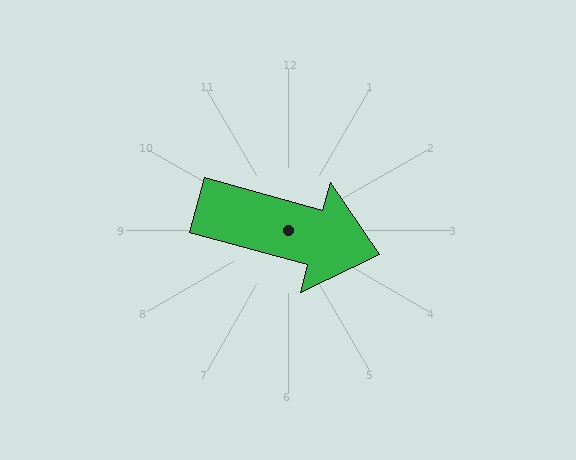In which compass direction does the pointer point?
East.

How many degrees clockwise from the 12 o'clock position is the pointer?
Approximately 105 degrees.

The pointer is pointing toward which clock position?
Roughly 4 o'clock.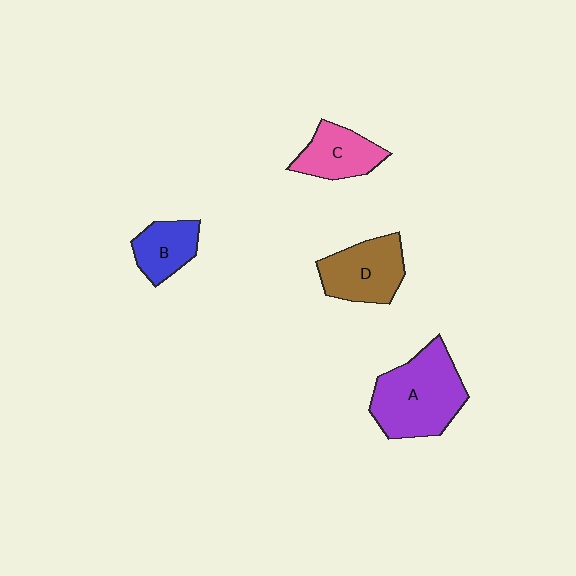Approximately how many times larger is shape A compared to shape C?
Approximately 1.8 times.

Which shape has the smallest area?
Shape B (blue).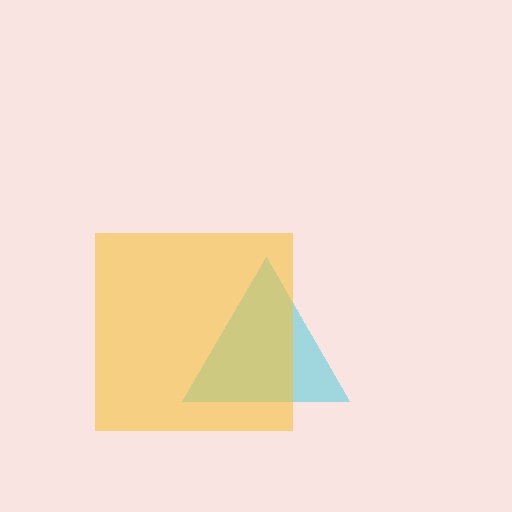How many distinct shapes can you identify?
There are 2 distinct shapes: a cyan triangle, a yellow square.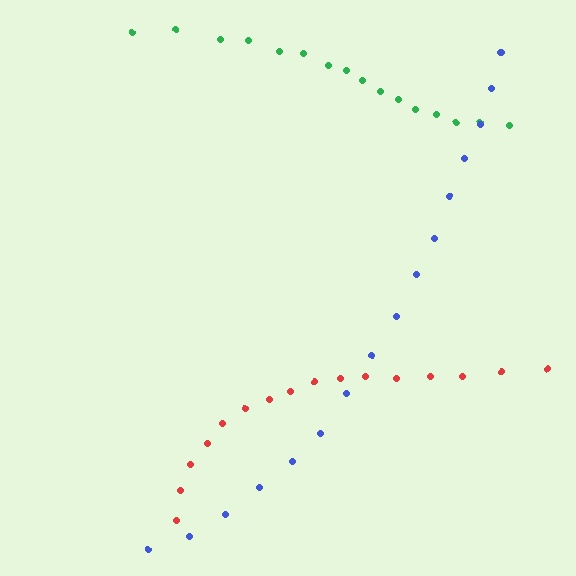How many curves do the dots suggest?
There are 3 distinct paths.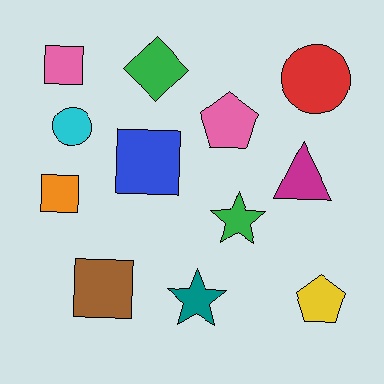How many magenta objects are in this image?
There is 1 magenta object.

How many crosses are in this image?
There are no crosses.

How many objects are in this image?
There are 12 objects.